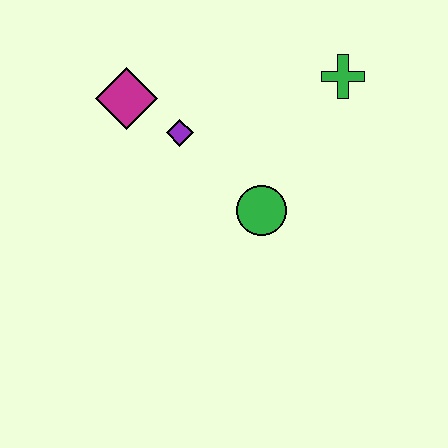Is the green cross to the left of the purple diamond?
No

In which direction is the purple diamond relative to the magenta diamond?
The purple diamond is to the right of the magenta diamond.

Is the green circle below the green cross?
Yes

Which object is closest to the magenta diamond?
The purple diamond is closest to the magenta diamond.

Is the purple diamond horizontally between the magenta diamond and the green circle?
Yes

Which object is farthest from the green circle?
The magenta diamond is farthest from the green circle.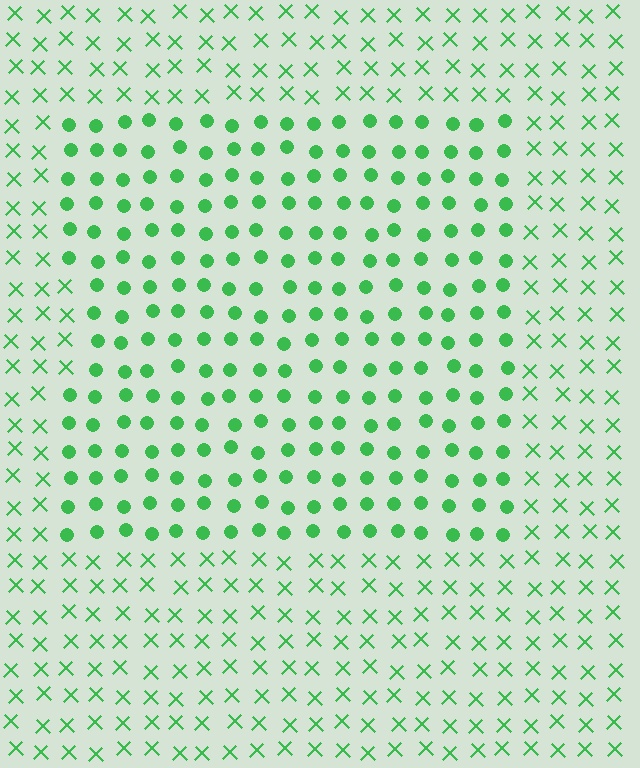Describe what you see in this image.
The image is filled with small green elements arranged in a uniform grid. A rectangle-shaped region contains circles, while the surrounding area contains X marks. The boundary is defined purely by the change in element shape.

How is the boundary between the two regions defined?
The boundary is defined by a change in element shape: circles inside vs. X marks outside. All elements share the same color and spacing.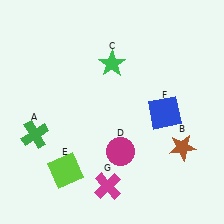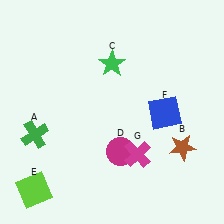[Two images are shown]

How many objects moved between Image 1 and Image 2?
2 objects moved between the two images.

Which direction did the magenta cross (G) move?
The magenta cross (G) moved up.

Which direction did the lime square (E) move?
The lime square (E) moved left.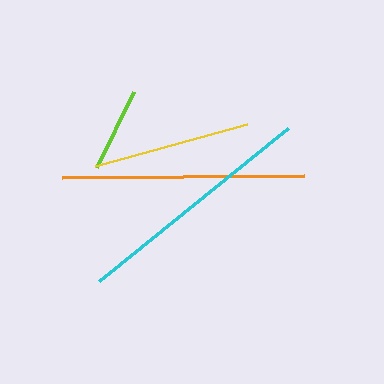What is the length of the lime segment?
The lime segment is approximately 85 pixels long.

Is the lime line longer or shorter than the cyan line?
The cyan line is longer than the lime line.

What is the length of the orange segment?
The orange segment is approximately 241 pixels long.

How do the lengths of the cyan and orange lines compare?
The cyan and orange lines are approximately the same length.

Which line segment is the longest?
The cyan line is the longest at approximately 244 pixels.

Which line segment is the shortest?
The lime line is the shortest at approximately 85 pixels.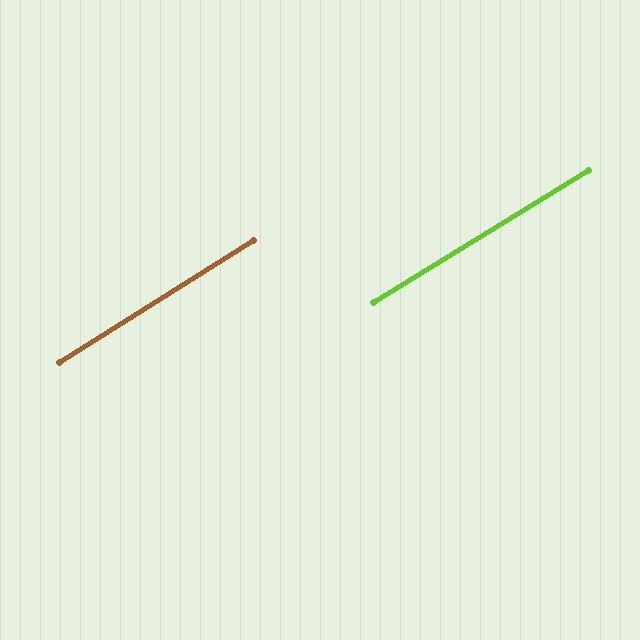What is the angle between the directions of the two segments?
Approximately 1 degree.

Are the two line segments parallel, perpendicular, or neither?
Parallel — their directions differ by only 1.0°.